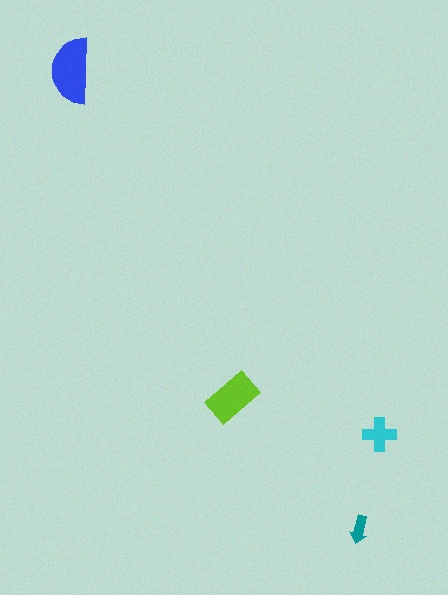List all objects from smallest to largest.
The teal arrow, the cyan cross, the lime rectangle, the blue semicircle.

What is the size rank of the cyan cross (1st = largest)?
3rd.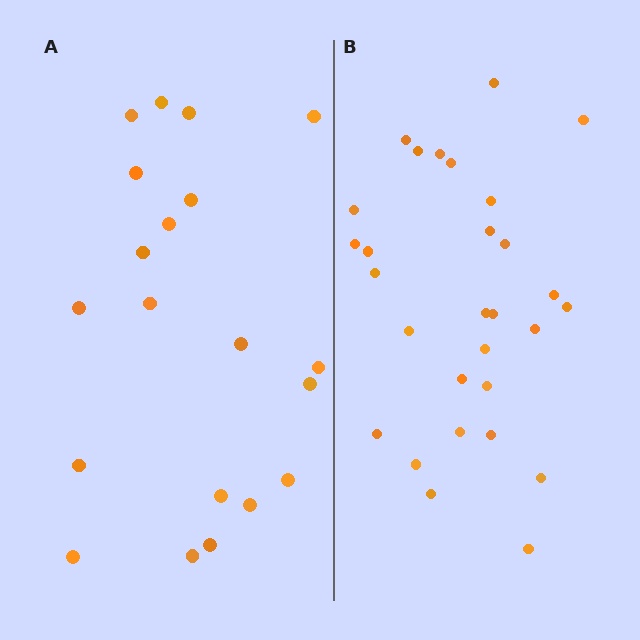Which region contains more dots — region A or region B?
Region B (the right region) has more dots.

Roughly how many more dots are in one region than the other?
Region B has roughly 8 or so more dots than region A.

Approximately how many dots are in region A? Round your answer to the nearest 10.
About 20 dots.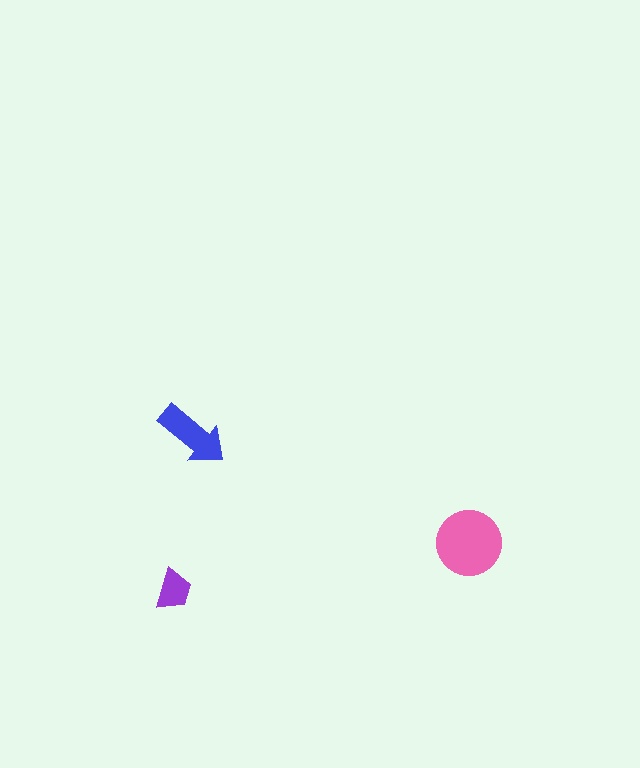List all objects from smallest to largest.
The purple trapezoid, the blue arrow, the pink circle.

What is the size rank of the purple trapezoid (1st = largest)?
3rd.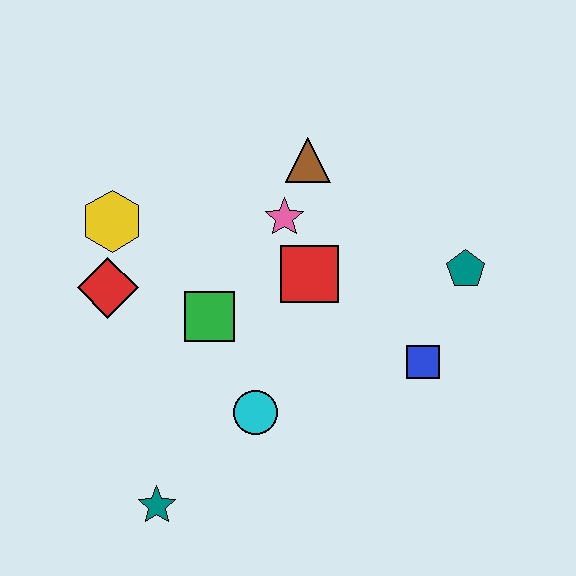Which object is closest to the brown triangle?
The pink star is closest to the brown triangle.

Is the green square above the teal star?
Yes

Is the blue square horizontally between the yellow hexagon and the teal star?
No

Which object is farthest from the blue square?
The yellow hexagon is farthest from the blue square.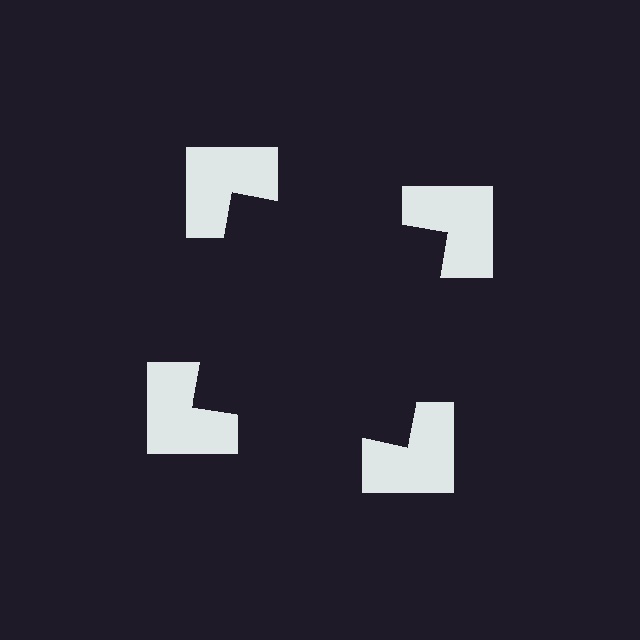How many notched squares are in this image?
There are 4 — one at each vertex of the illusory square.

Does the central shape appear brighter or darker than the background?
It typically appears slightly darker than the background, even though no actual brightness change is drawn.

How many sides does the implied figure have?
4 sides.